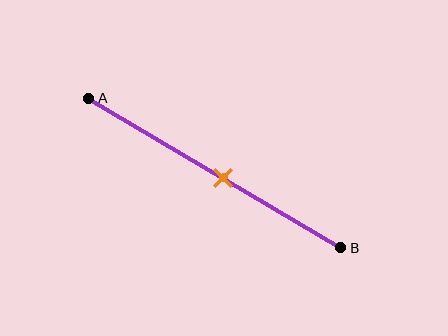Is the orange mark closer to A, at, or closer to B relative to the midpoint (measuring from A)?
The orange mark is closer to point B than the midpoint of segment AB.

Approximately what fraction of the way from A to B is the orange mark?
The orange mark is approximately 55% of the way from A to B.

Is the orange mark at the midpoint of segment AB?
No, the mark is at about 55% from A, not at the 50% midpoint.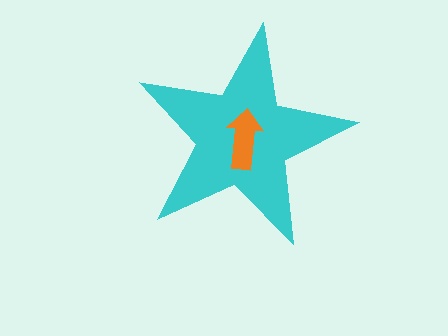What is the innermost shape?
The orange arrow.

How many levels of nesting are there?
2.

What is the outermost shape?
The cyan star.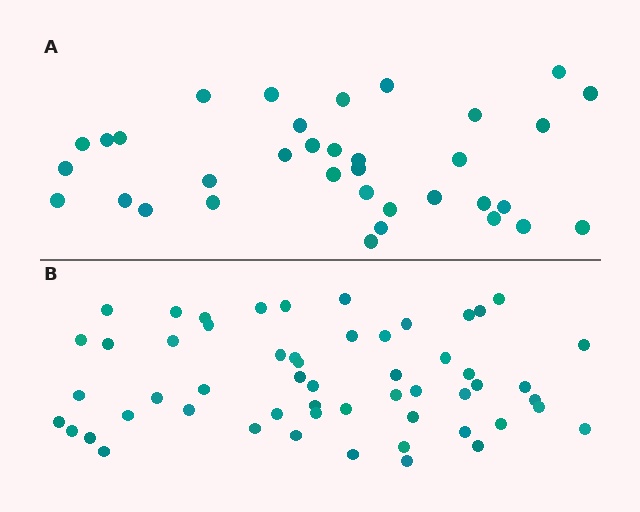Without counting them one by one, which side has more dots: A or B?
Region B (the bottom region) has more dots.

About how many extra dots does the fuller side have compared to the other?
Region B has approximately 20 more dots than region A.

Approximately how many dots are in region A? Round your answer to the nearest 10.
About 40 dots. (The exact count is 35, which rounds to 40.)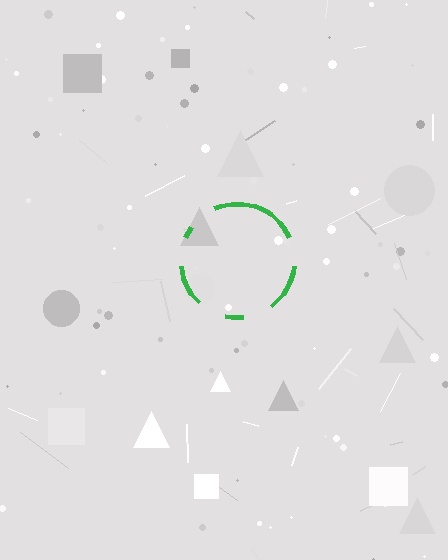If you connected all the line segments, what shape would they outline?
They would outline a circle.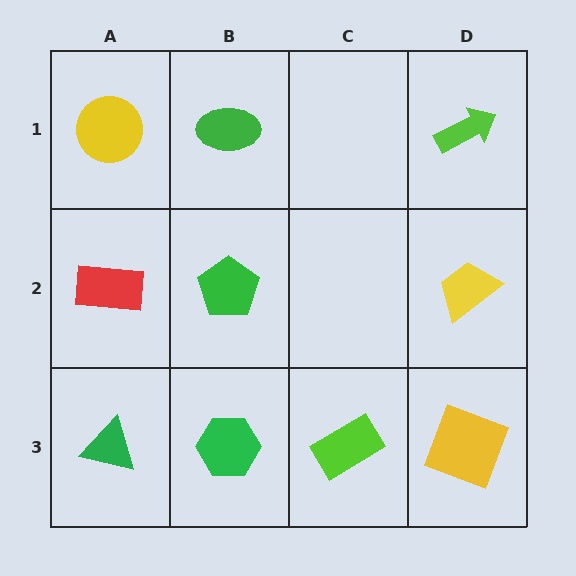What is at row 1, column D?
A lime arrow.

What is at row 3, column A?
A green triangle.